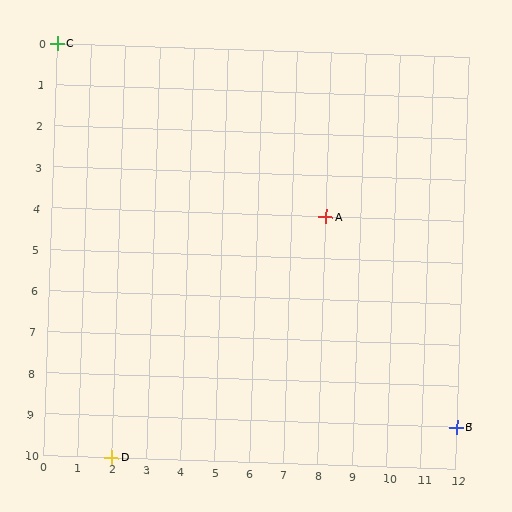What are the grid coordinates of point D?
Point D is at grid coordinates (2, 10).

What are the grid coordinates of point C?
Point C is at grid coordinates (0, 0).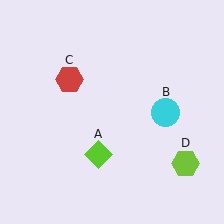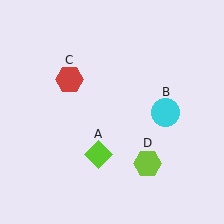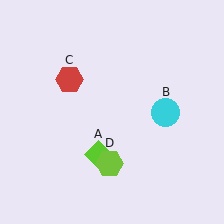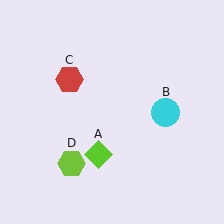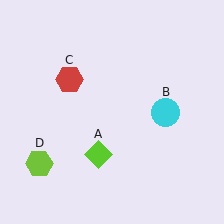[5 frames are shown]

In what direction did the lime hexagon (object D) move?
The lime hexagon (object D) moved left.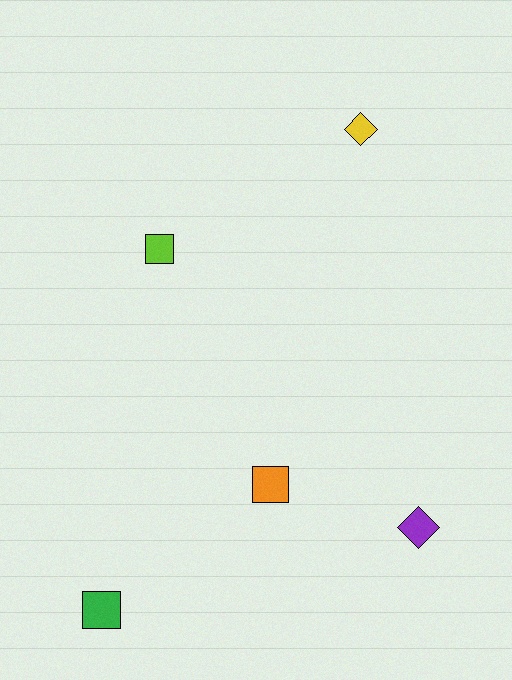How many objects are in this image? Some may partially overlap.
There are 5 objects.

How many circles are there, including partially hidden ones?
There are no circles.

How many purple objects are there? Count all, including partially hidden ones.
There is 1 purple object.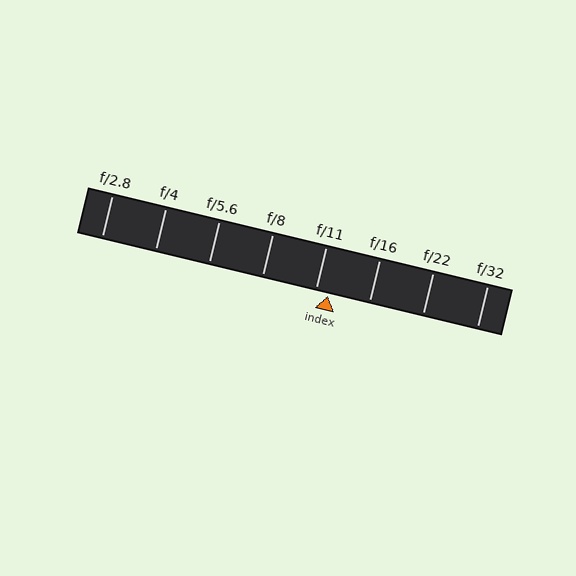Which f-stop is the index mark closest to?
The index mark is closest to f/11.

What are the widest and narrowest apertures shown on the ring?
The widest aperture shown is f/2.8 and the narrowest is f/32.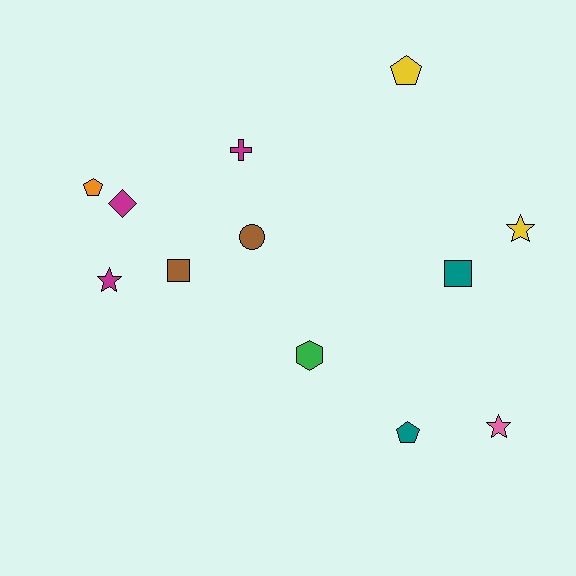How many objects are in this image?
There are 12 objects.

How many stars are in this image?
There are 3 stars.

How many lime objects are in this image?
There are no lime objects.